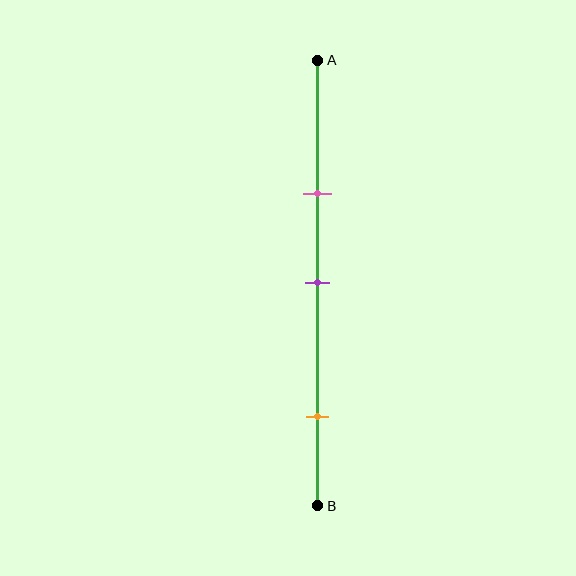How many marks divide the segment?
There are 3 marks dividing the segment.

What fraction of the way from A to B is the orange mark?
The orange mark is approximately 80% (0.8) of the way from A to B.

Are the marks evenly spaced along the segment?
No, the marks are not evenly spaced.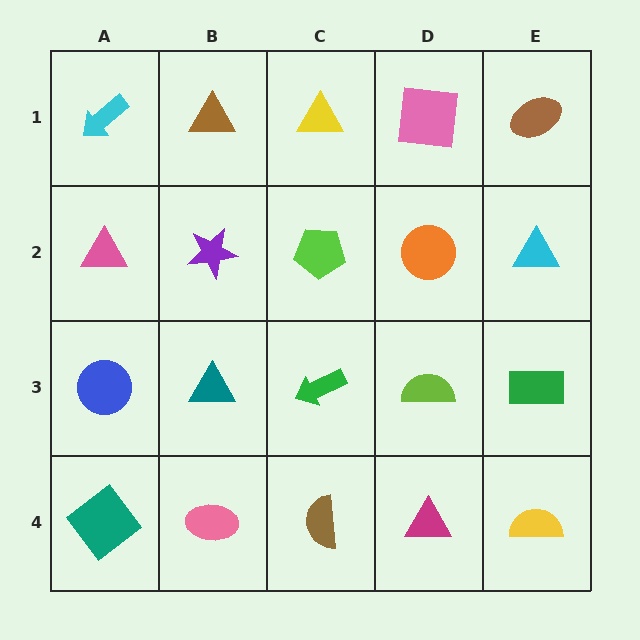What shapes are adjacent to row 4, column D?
A lime semicircle (row 3, column D), a brown semicircle (row 4, column C), a yellow semicircle (row 4, column E).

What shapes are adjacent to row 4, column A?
A blue circle (row 3, column A), a pink ellipse (row 4, column B).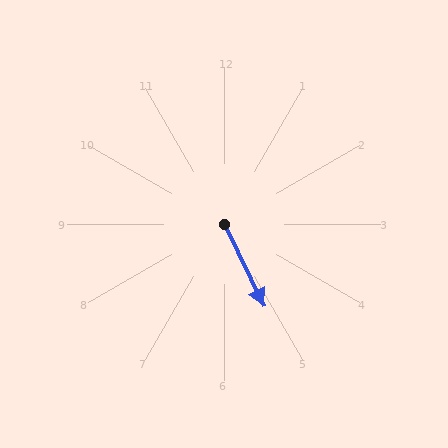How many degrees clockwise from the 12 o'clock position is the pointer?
Approximately 154 degrees.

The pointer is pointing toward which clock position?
Roughly 5 o'clock.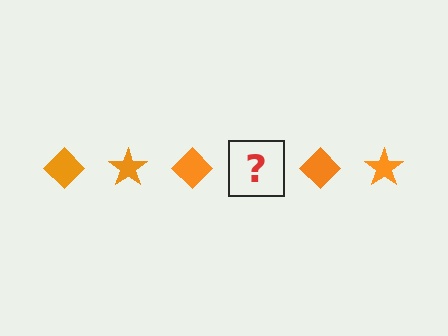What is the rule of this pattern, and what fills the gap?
The rule is that the pattern cycles through diamond, star shapes in orange. The gap should be filled with an orange star.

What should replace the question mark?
The question mark should be replaced with an orange star.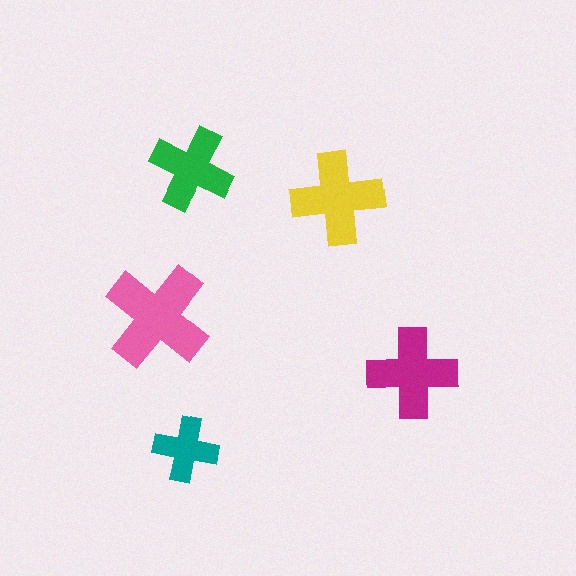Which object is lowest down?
The teal cross is bottommost.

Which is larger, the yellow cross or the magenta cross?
The yellow one.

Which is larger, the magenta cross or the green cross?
The magenta one.